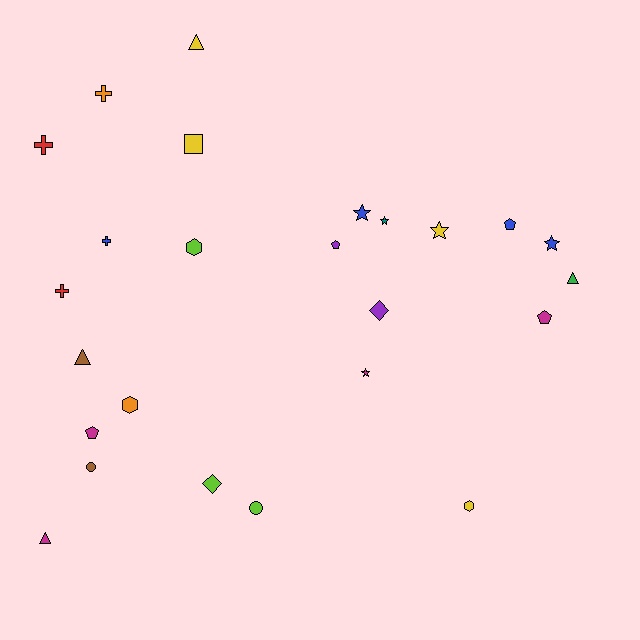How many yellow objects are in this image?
There are 4 yellow objects.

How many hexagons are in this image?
There are 3 hexagons.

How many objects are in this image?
There are 25 objects.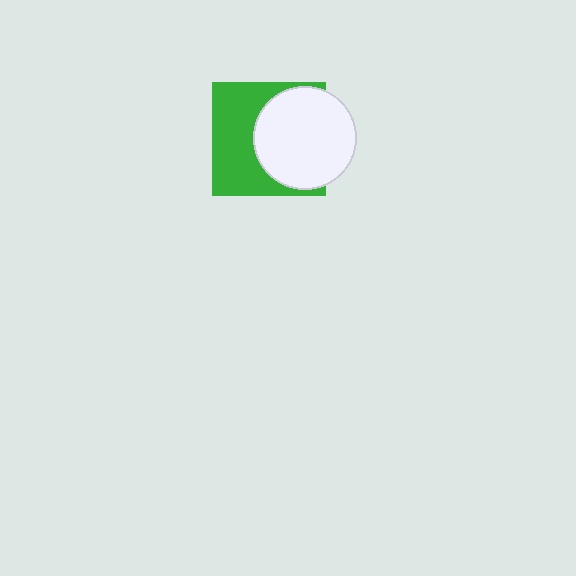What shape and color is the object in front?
The object in front is a white circle.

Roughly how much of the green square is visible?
About half of it is visible (roughly 51%).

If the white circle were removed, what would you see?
You would see the complete green square.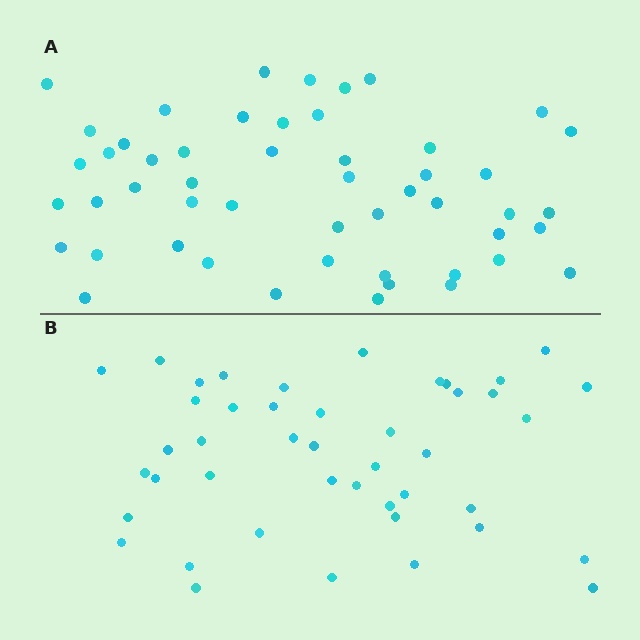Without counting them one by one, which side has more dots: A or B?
Region A (the top region) has more dots.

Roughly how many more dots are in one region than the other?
Region A has roughly 8 or so more dots than region B.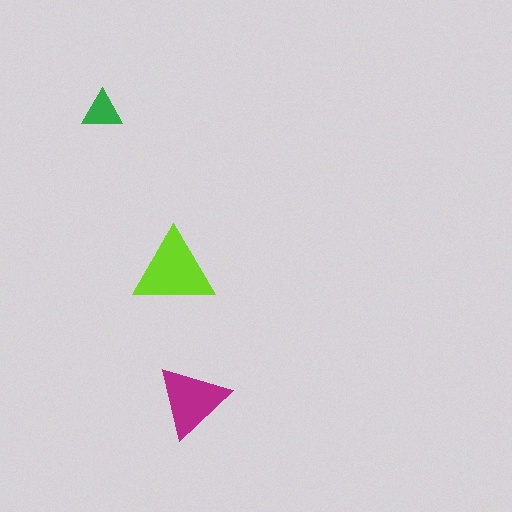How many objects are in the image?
There are 3 objects in the image.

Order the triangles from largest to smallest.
the lime one, the magenta one, the green one.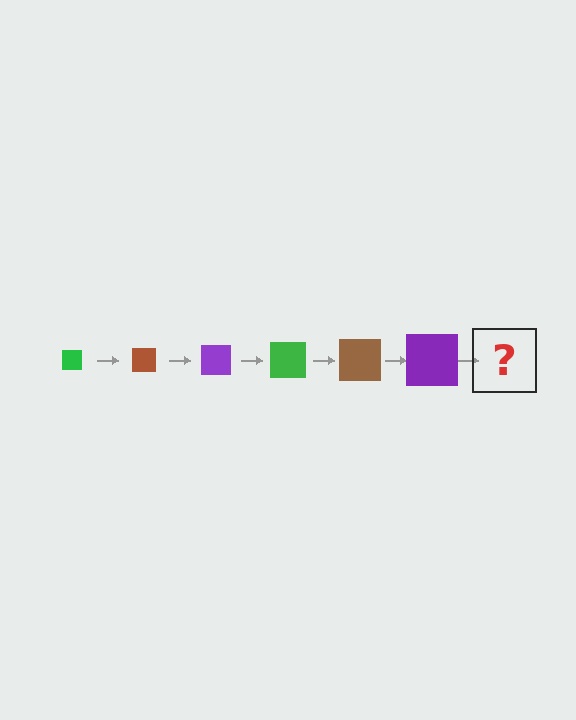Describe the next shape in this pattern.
It should be a green square, larger than the previous one.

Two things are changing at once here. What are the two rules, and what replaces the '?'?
The two rules are that the square grows larger each step and the color cycles through green, brown, and purple. The '?' should be a green square, larger than the previous one.